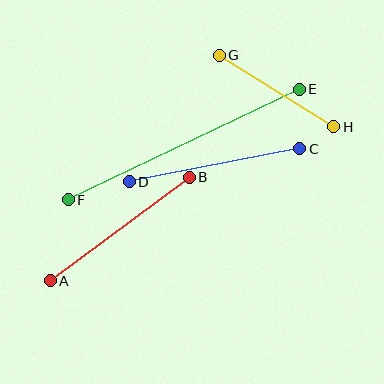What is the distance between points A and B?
The distance is approximately 174 pixels.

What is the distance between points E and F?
The distance is approximately 256 pixels.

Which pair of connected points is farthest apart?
Points E and F are farthest apart.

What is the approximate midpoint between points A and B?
The midpoint is at approximately (120, 229) pixels.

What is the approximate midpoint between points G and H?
The midpoint is at approximately (277, 91) pixels.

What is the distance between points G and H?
The distance is approximately 135 pixels.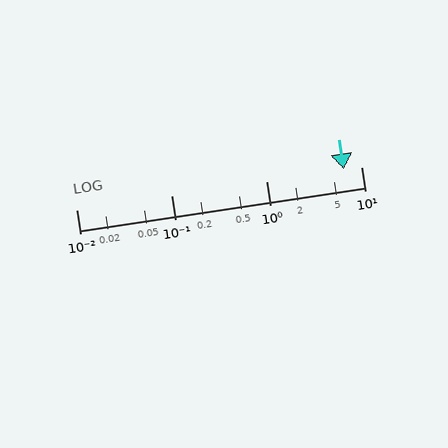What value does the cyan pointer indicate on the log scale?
The pointer indicates approximately 6.6.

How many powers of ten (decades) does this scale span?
The scale spans 3 decades, from 0.01 to 10.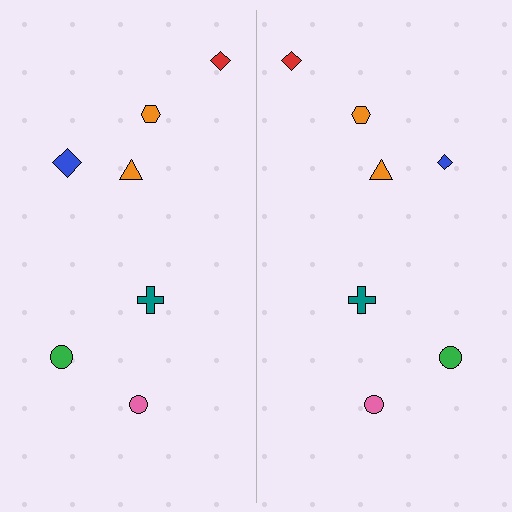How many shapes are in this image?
There are 14 shapes in this image.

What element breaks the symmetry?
The blue diamond on the right side has a different size than its mirror counterpart.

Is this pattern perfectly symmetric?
No, the pattern is not perfectly symmetric. The blue diamond on the right side has a different size than its mirror counterpart.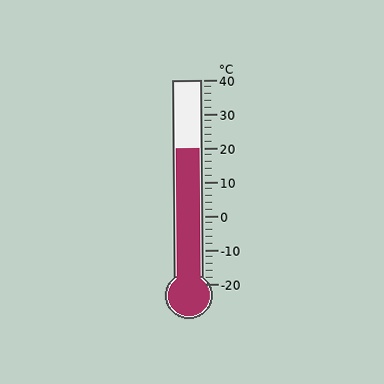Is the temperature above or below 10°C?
The temperature is above 10°C.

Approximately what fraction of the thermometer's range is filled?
The thermometer is filled to approximately 65% of its range.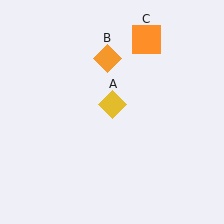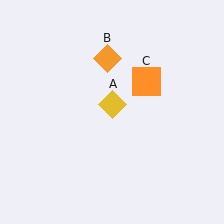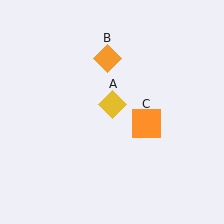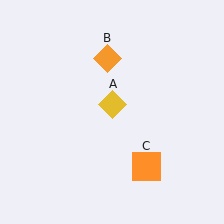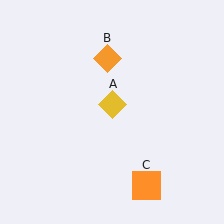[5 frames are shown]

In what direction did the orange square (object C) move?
The orange square (object C) moved down.